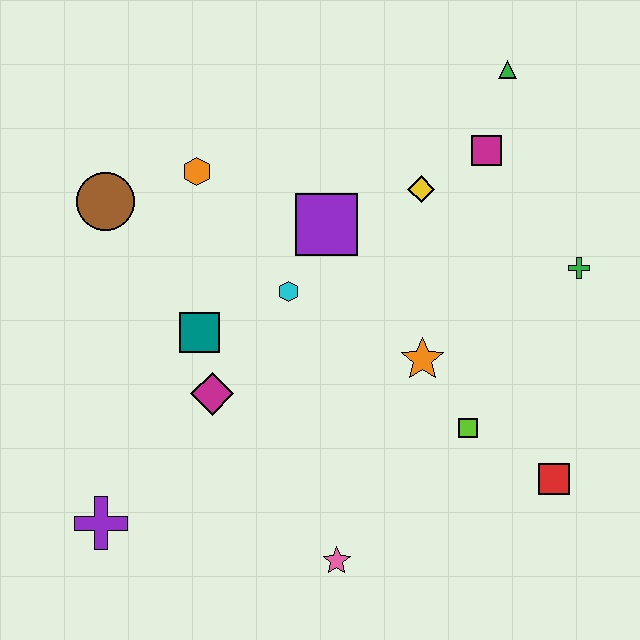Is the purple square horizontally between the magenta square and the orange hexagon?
Yes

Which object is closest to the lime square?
The orange star is closest to the lime square.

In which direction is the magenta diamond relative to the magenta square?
The magenta diamond is to the left of the magenta square.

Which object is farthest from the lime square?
The brown circle is farthest from the lime square.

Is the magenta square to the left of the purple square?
No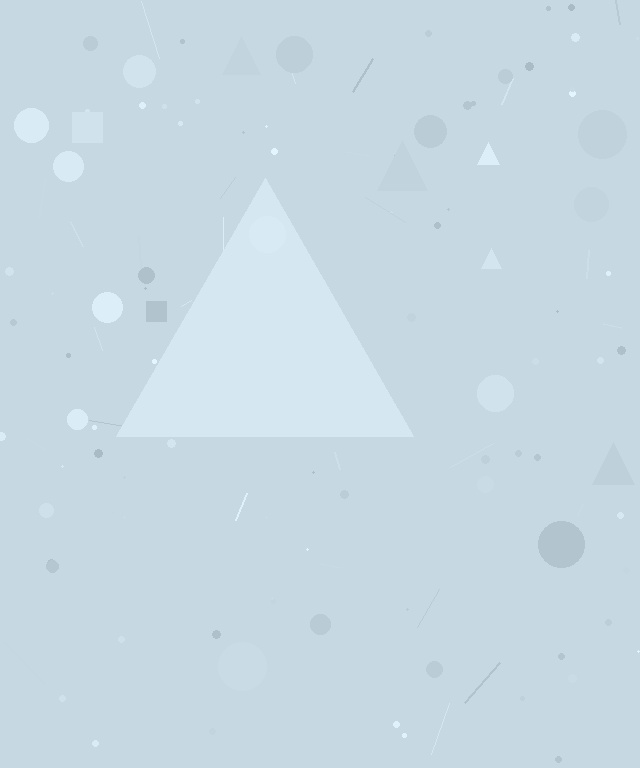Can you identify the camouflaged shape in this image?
The camouflaged shape is a triangle.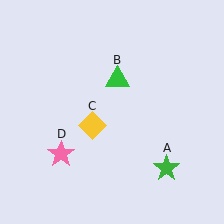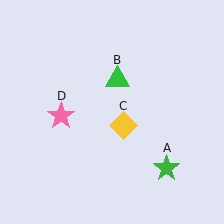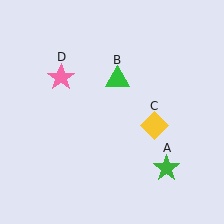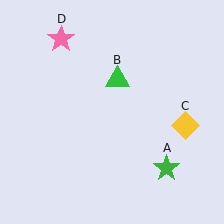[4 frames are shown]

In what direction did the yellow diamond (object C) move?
The yellow diamond (object C) moved right.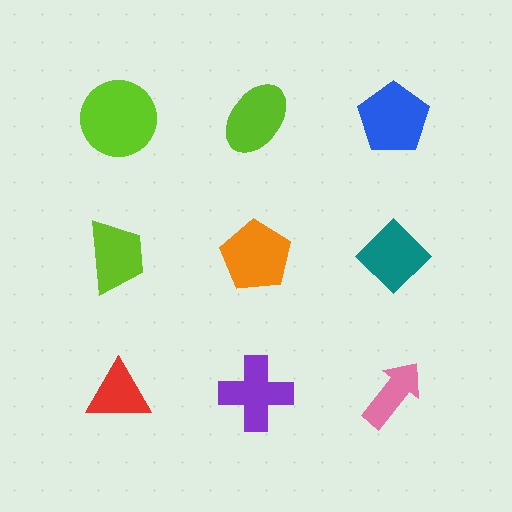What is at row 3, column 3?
A pink arrow.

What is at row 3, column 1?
A red triangle.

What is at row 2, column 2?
An orange pentagon.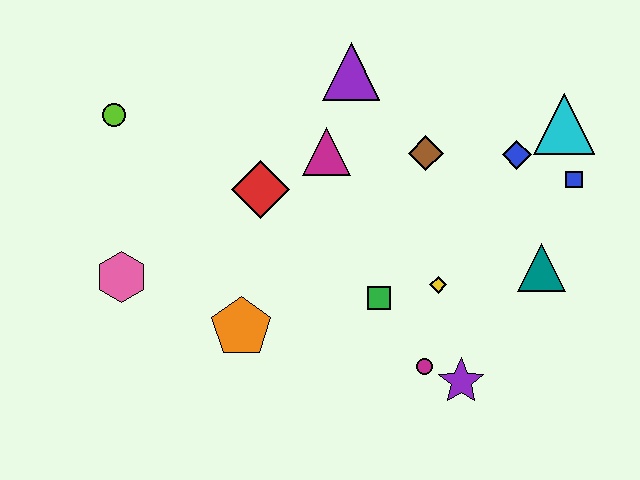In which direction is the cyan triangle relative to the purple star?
The cyan triangle is above the purple star.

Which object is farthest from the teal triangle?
The lime circle is farthest from the teal triangle.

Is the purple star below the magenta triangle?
Yes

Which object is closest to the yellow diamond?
The green square is closest to the yellow diamond.